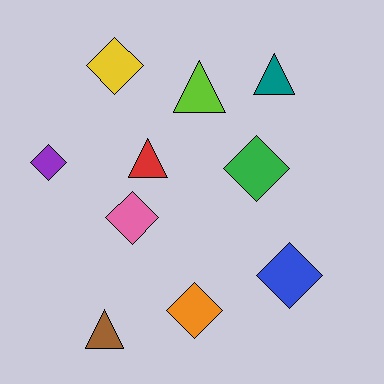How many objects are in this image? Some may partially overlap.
There are 10 objects.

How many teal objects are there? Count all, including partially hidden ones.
There is 1 teal object.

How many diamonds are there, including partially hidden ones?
There are 6 diamonds.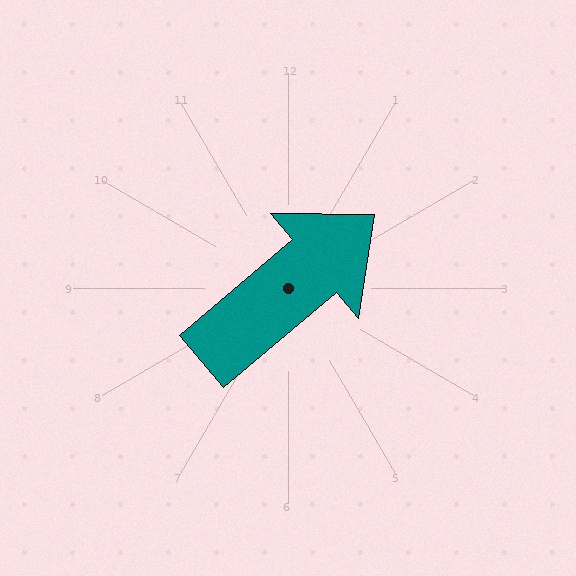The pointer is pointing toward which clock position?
Roughly 2 o'clock.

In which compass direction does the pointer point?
Northeast.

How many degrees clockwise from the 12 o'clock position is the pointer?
Approximately 50 degrees.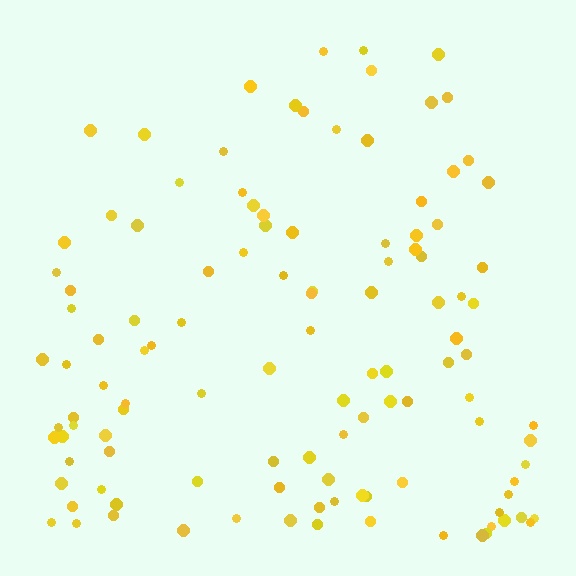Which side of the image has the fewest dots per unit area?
The top.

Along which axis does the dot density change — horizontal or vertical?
Vertical.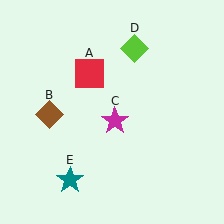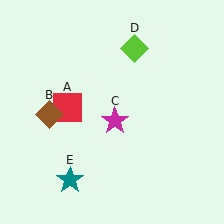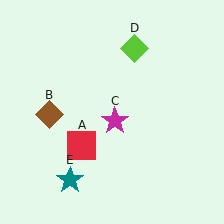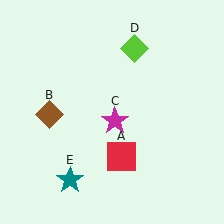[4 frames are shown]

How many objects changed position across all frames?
1 object changed position: red square (object A).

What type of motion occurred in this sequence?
The red square (object A) rotated counterclockwise around the center of the scene.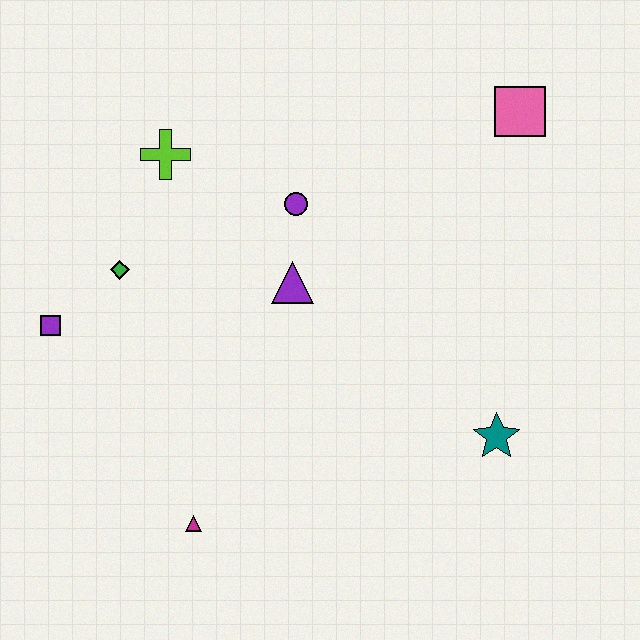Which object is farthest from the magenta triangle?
The pink square is farthest from the magenta triangle.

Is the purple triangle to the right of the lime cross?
Yes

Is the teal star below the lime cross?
Yes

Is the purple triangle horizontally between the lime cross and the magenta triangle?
No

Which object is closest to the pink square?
The purple circle is closest to the pink square.